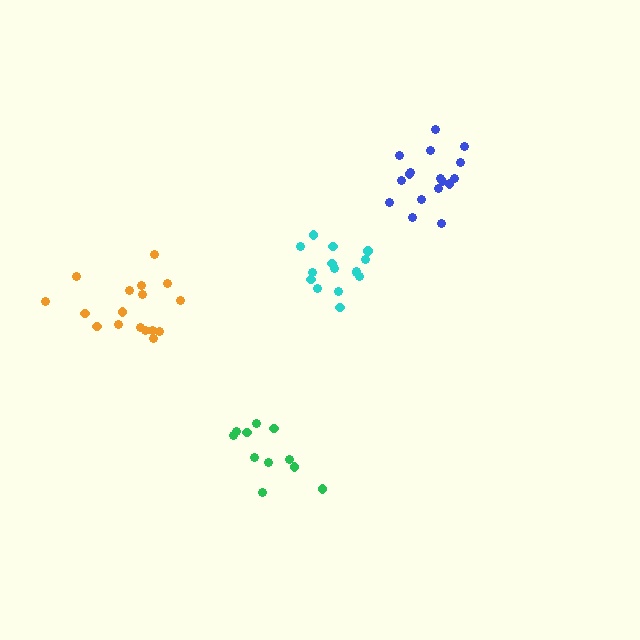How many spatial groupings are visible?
There are 4 spatial groupings.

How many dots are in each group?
Group 1: 17 dots, Group 2: 15 dots, Group 3: 17 dots, Group 4: 11 dots (60 total).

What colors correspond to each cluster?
The clusters are colored: orange, cyan, blue, green.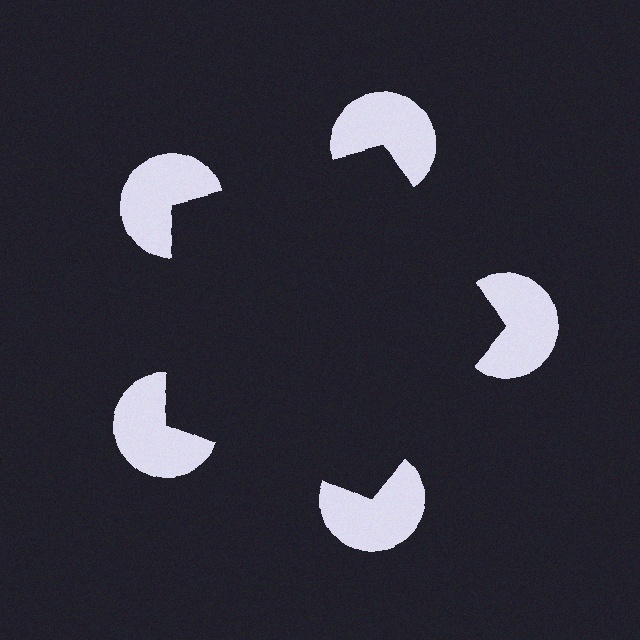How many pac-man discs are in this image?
There are 5 — one at each vertex of the illusory pentagon.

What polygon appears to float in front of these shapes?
An illusory pentagon — its edges are inferred from the aligned wedge cuts in the pac-man discs, not physically drawn.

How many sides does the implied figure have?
5 sides.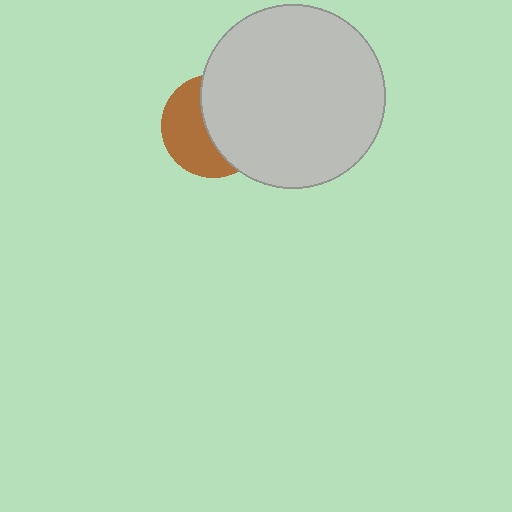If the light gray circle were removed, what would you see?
You would see the complete brown circle.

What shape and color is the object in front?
The object in front is a light gray circle.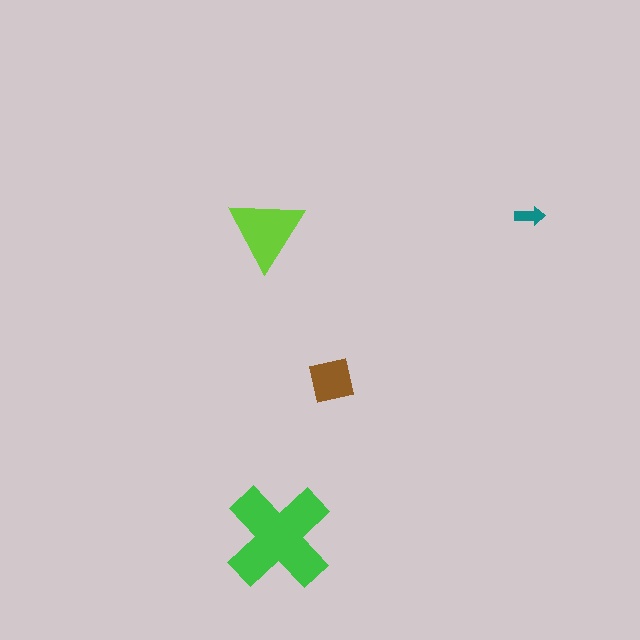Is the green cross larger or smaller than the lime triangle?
Larger.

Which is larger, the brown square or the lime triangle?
The lime triangle.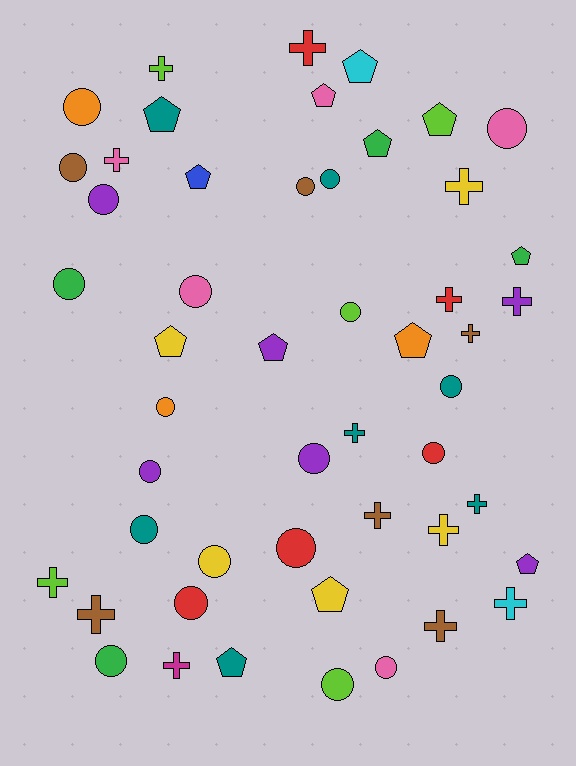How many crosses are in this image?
There are 16 crosses.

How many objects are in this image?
There are 50 objects.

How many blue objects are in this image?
There is 1 blue object.